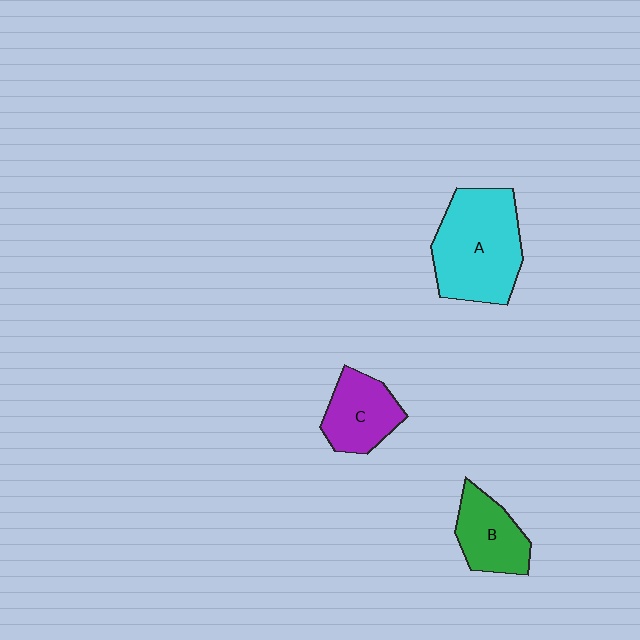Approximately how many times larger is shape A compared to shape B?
Approximately 1.9 times.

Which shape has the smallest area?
Shape B (green).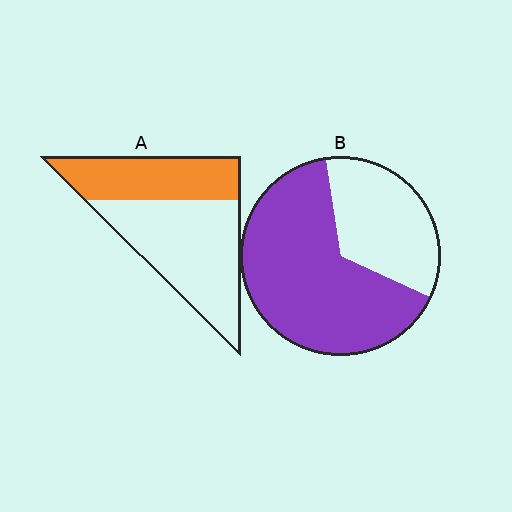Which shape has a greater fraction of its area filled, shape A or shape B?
Shape B.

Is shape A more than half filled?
No.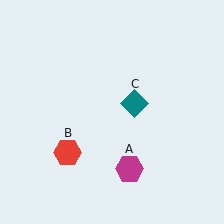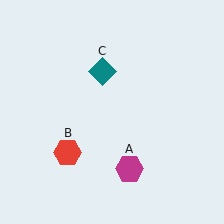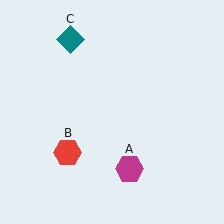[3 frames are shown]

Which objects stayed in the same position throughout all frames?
Magenta hexagon (object A) and red hexagon (object B) remained stationary.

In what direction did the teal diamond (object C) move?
The teal diamond (object C) moved up and to the left.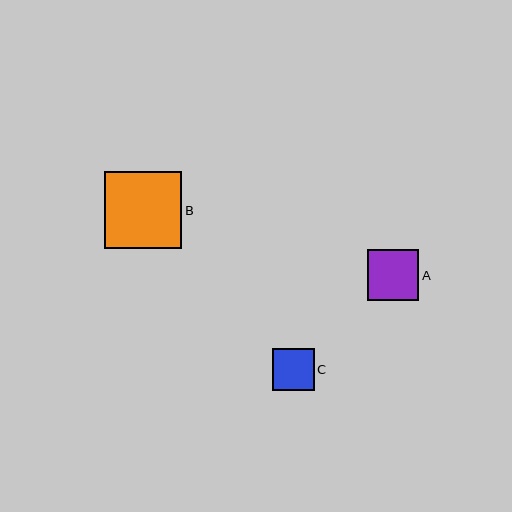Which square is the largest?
Square B is the largest with a size of approximately 77 pixels.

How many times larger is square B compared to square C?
Square B is approximately 1.8 times the size of square C.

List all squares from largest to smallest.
From largest to smallest: B, A, C.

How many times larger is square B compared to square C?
Square B is approximately 1.8 times the size of square C.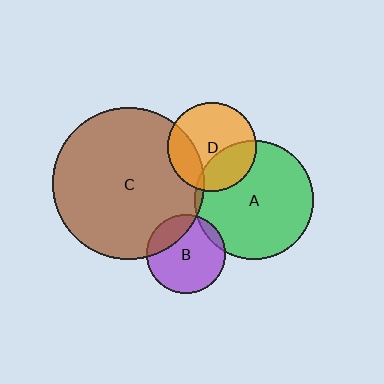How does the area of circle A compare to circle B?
Approximately 2.3 times.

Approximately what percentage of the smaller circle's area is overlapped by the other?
Approximately 30%.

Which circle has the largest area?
Circle C (brown).